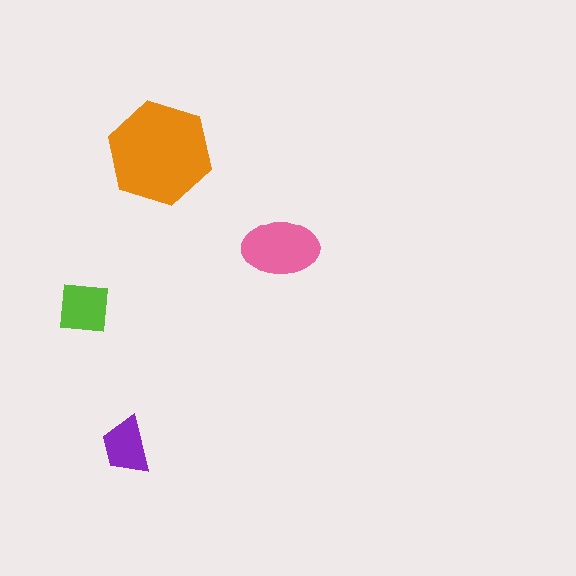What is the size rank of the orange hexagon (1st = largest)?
1st.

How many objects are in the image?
There are 4 objects in the image.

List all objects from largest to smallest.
The orange hexagon, the pink ellipse, the lime square, the purple trapezoid.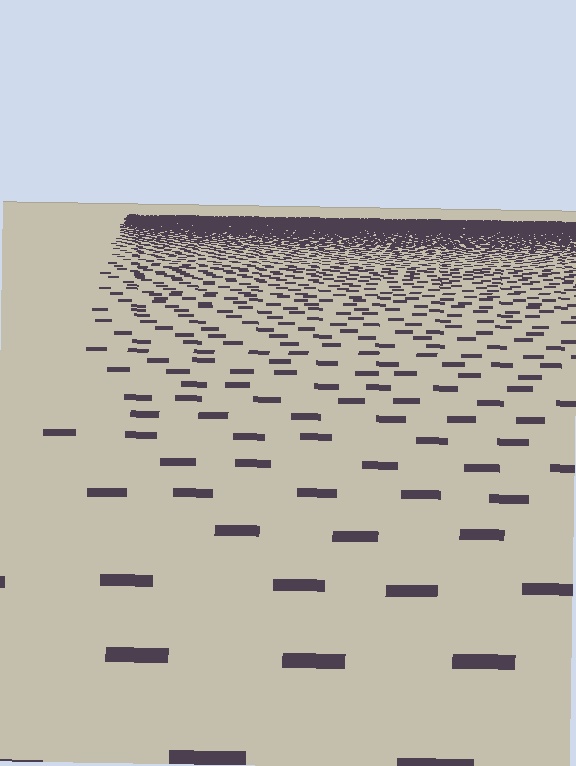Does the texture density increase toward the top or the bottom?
Density increases toward the top.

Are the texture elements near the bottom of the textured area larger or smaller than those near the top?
Larger. Near the bottom, elements are closer to the viewer and appear at a bigger on-screen size.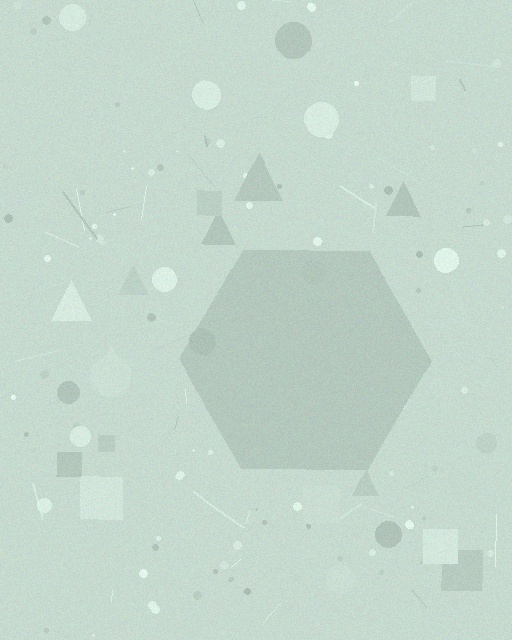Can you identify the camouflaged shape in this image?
The camouflaged shape is a hexagon.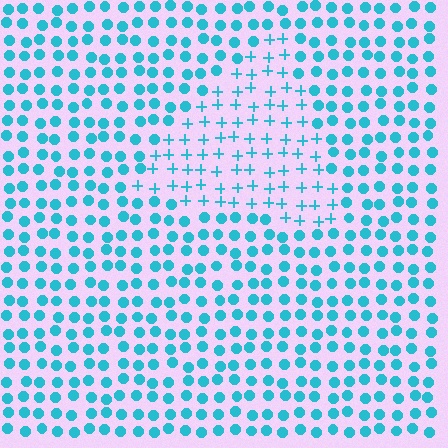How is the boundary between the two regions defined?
The boundary is defined by a change in element shape: plus signs inside vs. circles outside. All elements share the same color and spacing.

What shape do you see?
I see a triangle.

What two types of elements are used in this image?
The image uses plus signs inside the triangle region and circles outside it.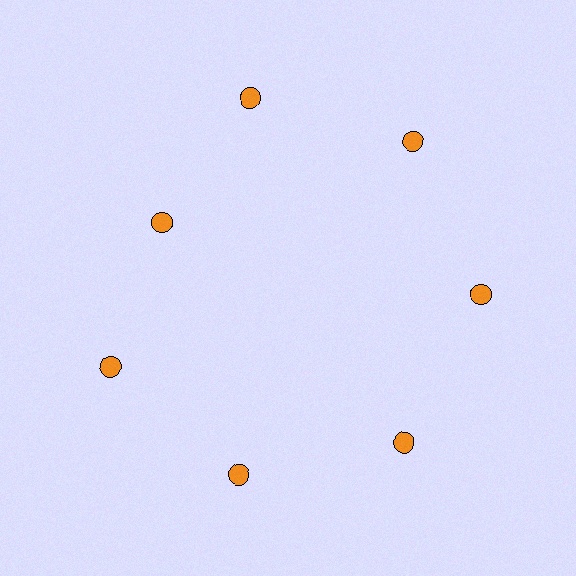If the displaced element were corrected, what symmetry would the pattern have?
It would have 7-fold rotational symmetry — the pattern would map onto itself every 51 degrees.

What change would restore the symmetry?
The symmetry would be restored by moving it outward, back onto the ring so that all 7 circles sit at equal angles and equal distance from the center.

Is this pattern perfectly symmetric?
No. The 7 orange circles are arranged in a ring, but one element near the 10 o'clock position is pulled inward toward the center, breaking the 7-fold rotational symmetry.